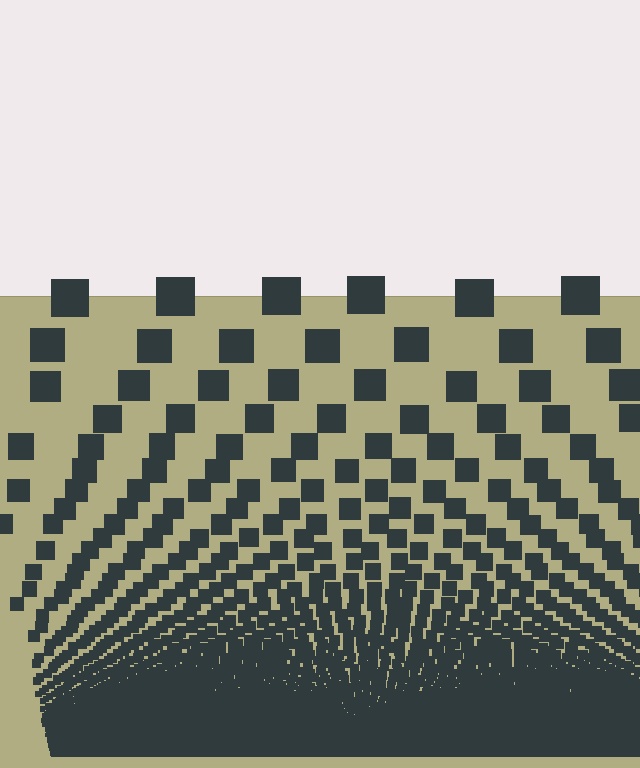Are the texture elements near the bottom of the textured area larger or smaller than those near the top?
Smaller. The gradient is inverted — elements near the bottom are smaller and denser.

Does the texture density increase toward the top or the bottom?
Density increases toward the bottom.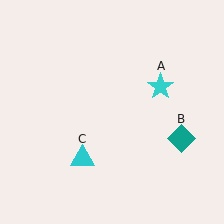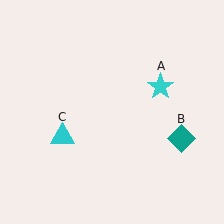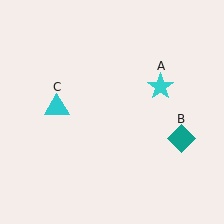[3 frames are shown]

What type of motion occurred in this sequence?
The cyan triangle (object C) rotated clockwise around the center of the scene.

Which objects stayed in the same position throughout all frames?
Cyan star (object A) and teal diamond (object B) remained stationary.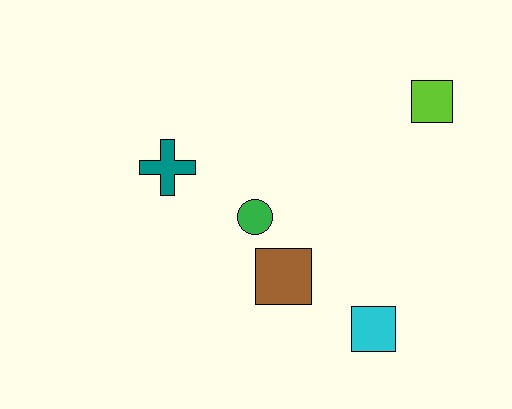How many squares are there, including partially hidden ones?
There are 3 squares.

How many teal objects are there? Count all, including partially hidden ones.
There is 1 teal object.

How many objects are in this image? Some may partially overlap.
There are 5 objects.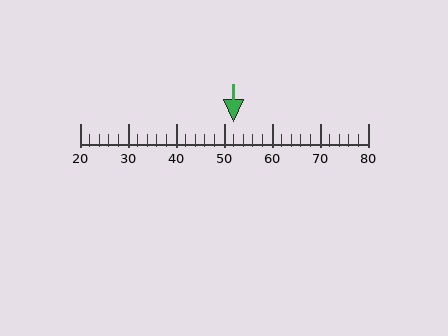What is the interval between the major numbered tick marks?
The major tick marks are spaced 10 units apart.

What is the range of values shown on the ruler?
The ruler shows values from 20 to 80.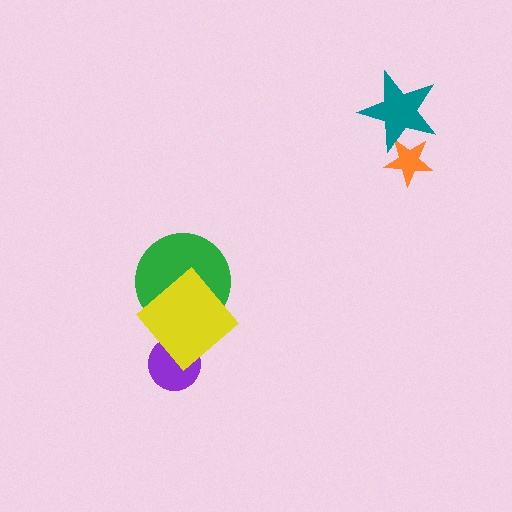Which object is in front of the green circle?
The yellow diamond is in front of the green circle.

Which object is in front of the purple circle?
The yellow diamond is in front of the purple circle.